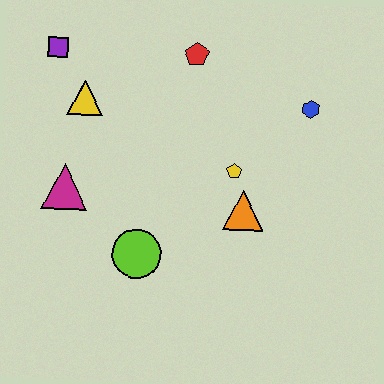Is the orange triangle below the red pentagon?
Yes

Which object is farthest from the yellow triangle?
The blue hexagon is farthest from the yellow triangle.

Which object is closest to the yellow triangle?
The purple square is closest to the yellow triangle.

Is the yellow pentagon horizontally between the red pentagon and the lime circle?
No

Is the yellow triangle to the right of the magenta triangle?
Yes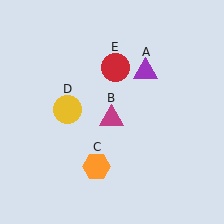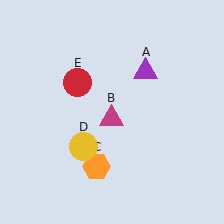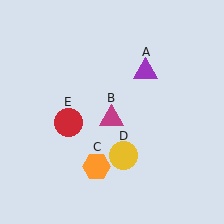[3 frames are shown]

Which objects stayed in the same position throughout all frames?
Purple triangle (object A) and magenta triangle (object B) and orange hexagon (object C) remained stationary.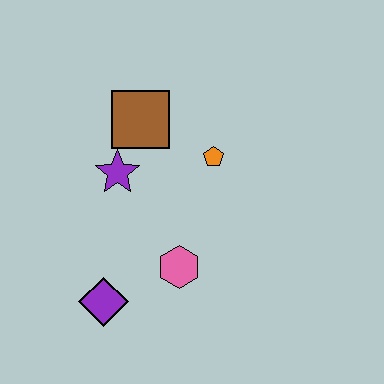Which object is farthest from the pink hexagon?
The brown square is farthest from the pink hexagon.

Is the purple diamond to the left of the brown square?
Yes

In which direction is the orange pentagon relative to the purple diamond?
The orange pentagon is above the purple diamond.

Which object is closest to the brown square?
The purple star is closest to the brown square.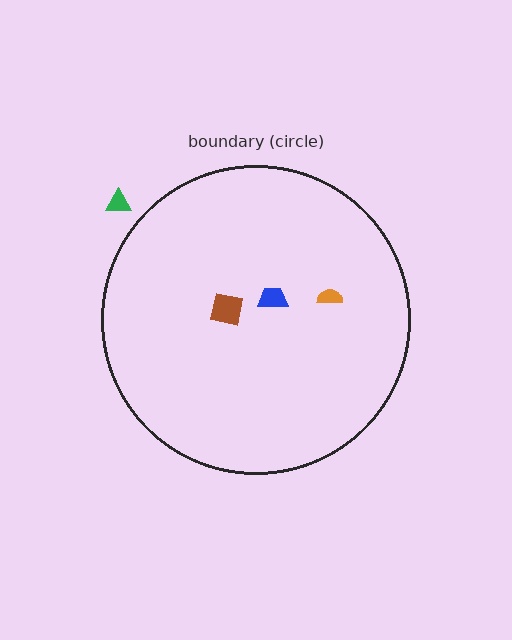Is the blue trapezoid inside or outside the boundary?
Inside.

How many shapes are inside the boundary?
3 inside, 1 outside.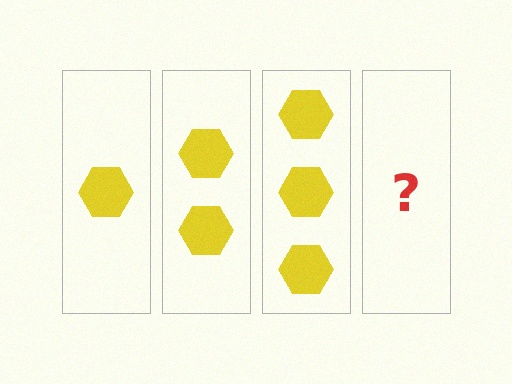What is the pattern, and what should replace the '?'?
The pattern is that each step adds one more hexagon. The '?' should be 4 hexagons.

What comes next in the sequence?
The next element should be 4 hexagons.